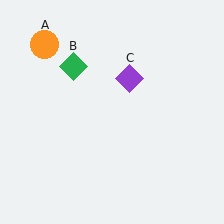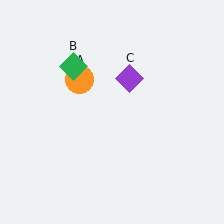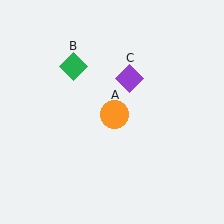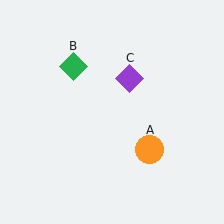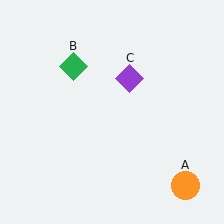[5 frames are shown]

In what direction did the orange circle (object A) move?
The orange circle (object A) moved down and to the right.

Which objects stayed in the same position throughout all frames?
Green diamond (object B) and purple diamond (object C) remained stationary.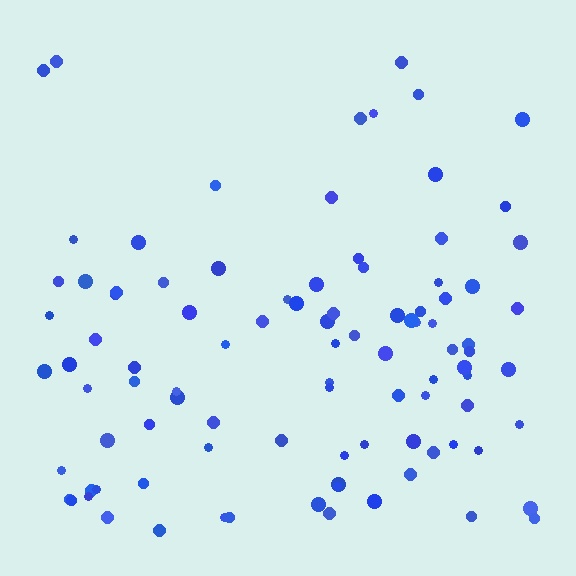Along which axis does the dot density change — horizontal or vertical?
Vertical.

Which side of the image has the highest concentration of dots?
The bottom.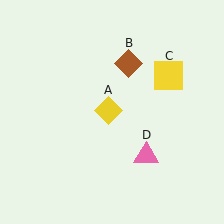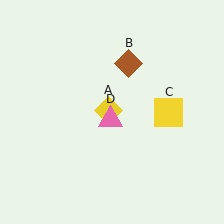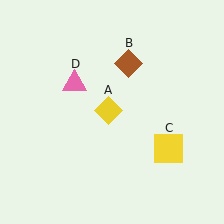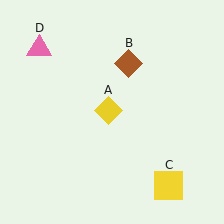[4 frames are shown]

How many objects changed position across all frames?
2 objects changed position: yellow square (object C), pink triangle (object D).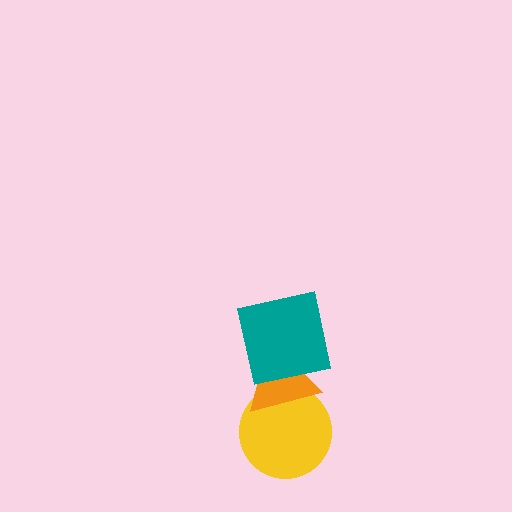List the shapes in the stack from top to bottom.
From top to bottom: the teal square, the orange triangle, the yellow circle.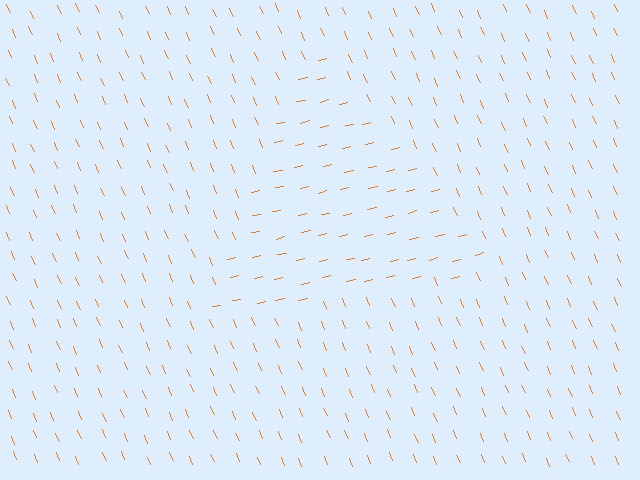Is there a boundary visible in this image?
Yes, there is a texture boundary formed by a change in line orientation.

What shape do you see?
I see a triangle.